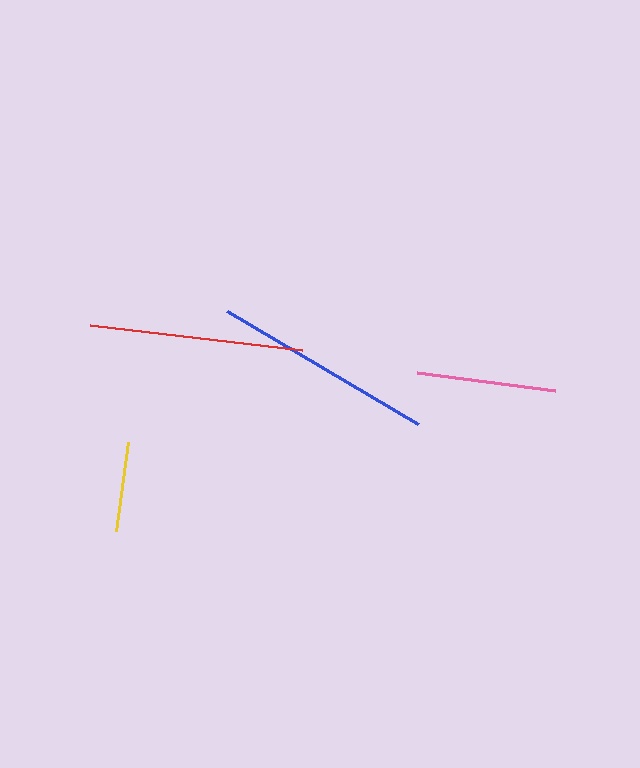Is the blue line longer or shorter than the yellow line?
The blue line is longer than the yellow line.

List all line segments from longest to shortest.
From longest to shortest: blue, red, pink, yellow.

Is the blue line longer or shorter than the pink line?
The blue line is longer than the pink line.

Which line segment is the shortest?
The yellow line is the shortest at approximately 89 pixels.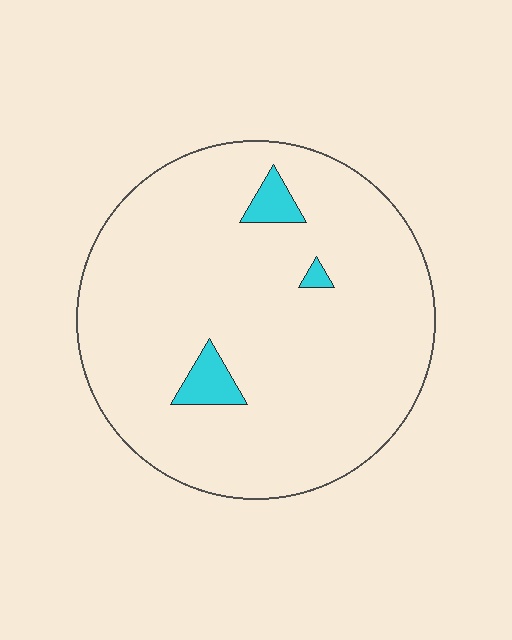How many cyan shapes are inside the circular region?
3.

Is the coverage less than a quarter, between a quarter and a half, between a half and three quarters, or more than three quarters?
Less than a quarter.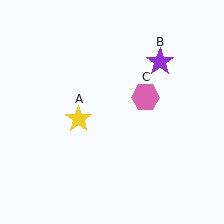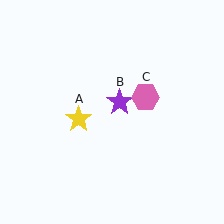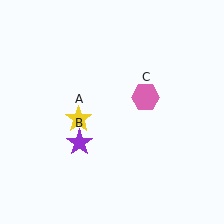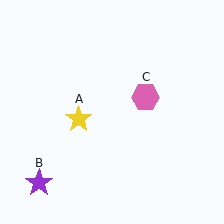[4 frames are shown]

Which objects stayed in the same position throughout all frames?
Yellow star (object A) and pink hexagon (object C) remained stationary.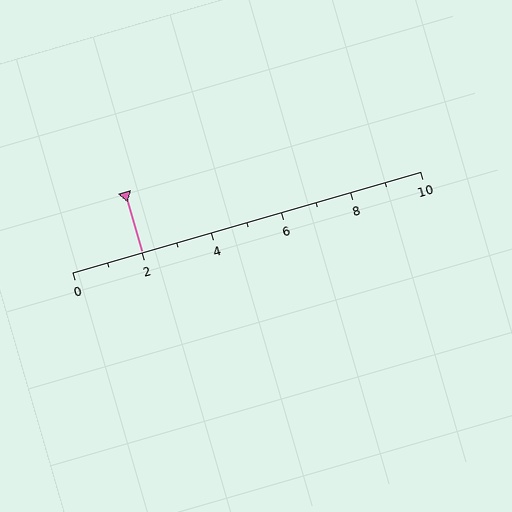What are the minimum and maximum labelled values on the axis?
The axis runs from 0 to 10.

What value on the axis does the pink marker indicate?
The marker indicates approximately 2.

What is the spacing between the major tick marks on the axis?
The major ticks are spaced 2 apart.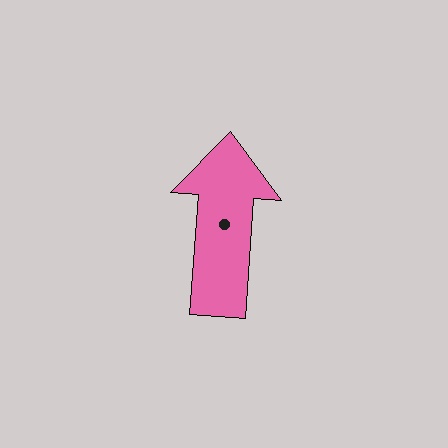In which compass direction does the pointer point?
North.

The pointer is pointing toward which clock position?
Roughly 12 o'clock.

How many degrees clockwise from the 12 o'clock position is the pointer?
Approximately 4 degrees.